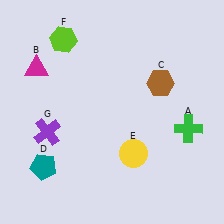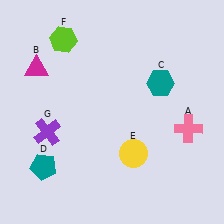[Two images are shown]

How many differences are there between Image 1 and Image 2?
There are 2 differences between the two images.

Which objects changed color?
A changed from green to pink. C changed from brown to teal.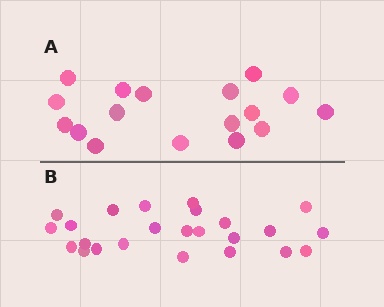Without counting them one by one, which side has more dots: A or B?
Region B (the bottom region) has more dots.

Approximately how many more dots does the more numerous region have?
Region B has roughly 8 or so more dots than region A.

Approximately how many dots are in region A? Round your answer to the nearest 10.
About 20 dots. (The exact count is 17, which rounds to 20.)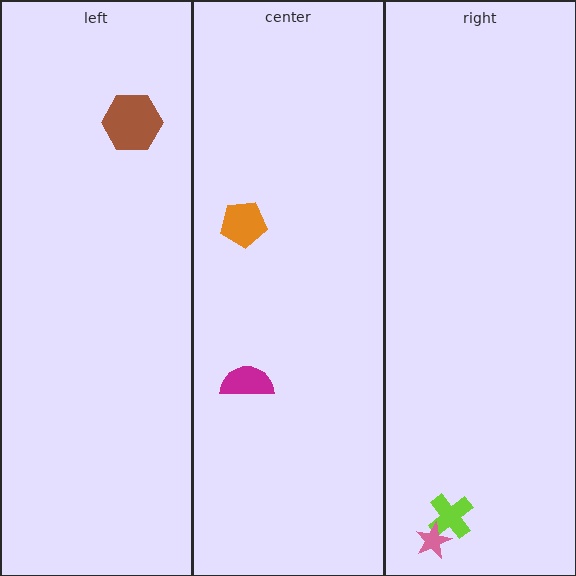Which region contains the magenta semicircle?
The center region.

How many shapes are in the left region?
1.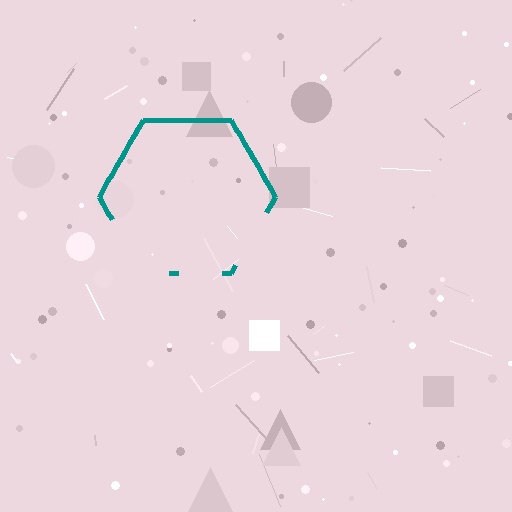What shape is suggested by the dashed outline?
The dashed outline suggests a hexagon.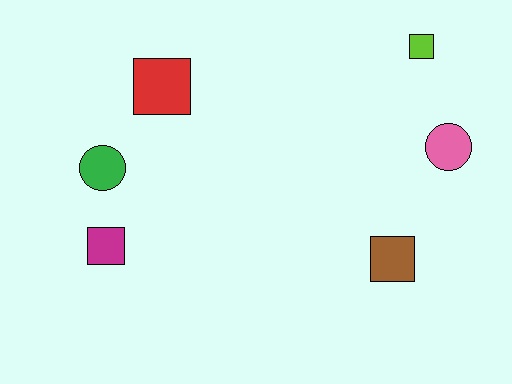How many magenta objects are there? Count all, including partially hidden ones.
There is 1 magenta object.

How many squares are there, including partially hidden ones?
There are 4 squares.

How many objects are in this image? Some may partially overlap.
There are 6 objects.